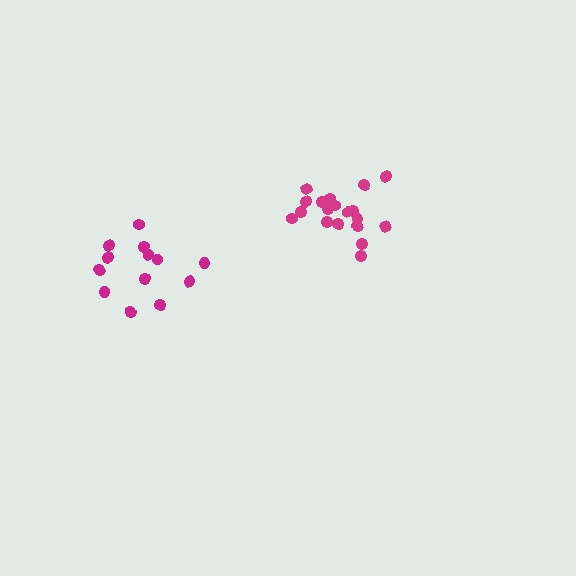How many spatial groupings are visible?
There are 2 spatial groupings.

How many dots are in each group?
Group 1: 19 dots, Group 2: 13 dots (32 total).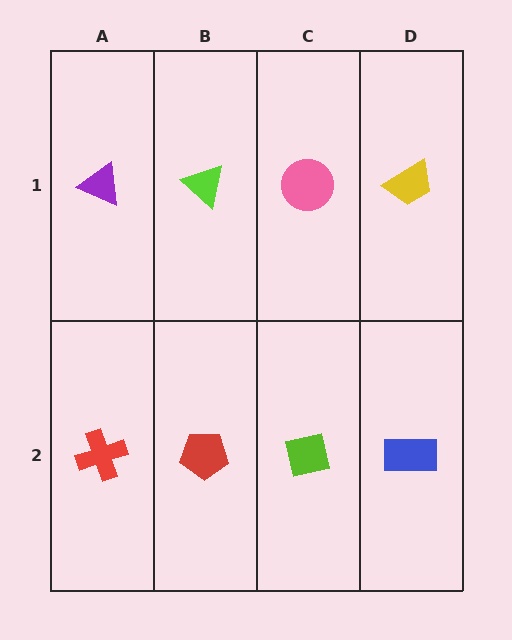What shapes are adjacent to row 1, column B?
A red pentagon (row 2, column B), a purple triangle (row 1, column A), a pink circle (row 1, column C).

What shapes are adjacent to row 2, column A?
A purple triangle (row 1, column A), a red pentagon (row 2, column B).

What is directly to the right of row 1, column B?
A pink circle.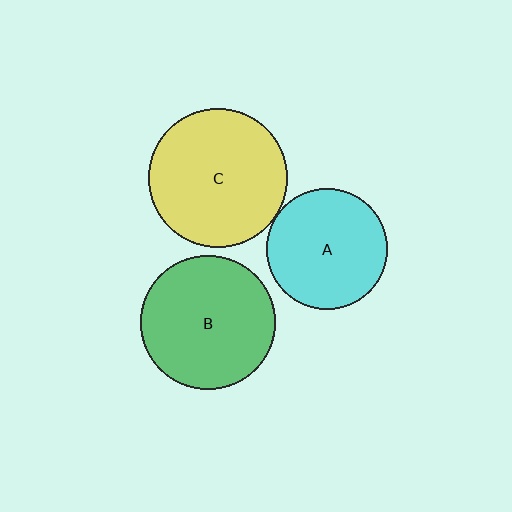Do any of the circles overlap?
No, none of the circles overlap.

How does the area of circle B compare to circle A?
Approximately 1.2 times.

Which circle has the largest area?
Circle C (yellow).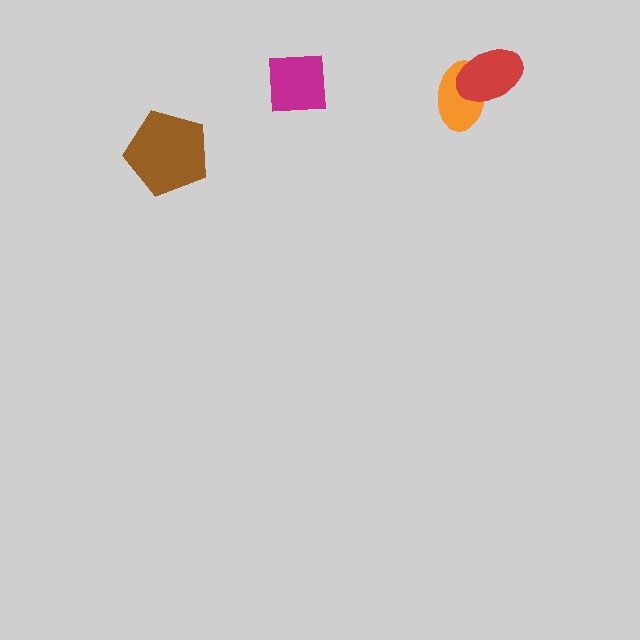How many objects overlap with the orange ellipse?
1 object overlaps with the orange ellipse.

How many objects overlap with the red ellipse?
1 object overlaps with the red ellipse.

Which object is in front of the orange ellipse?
The red ellipse is in front of the orange ellipse.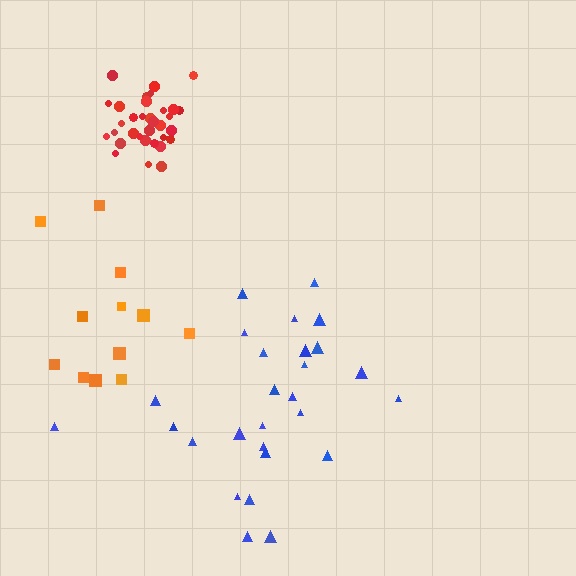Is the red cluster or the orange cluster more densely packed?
Red.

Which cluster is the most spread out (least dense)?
Orange.